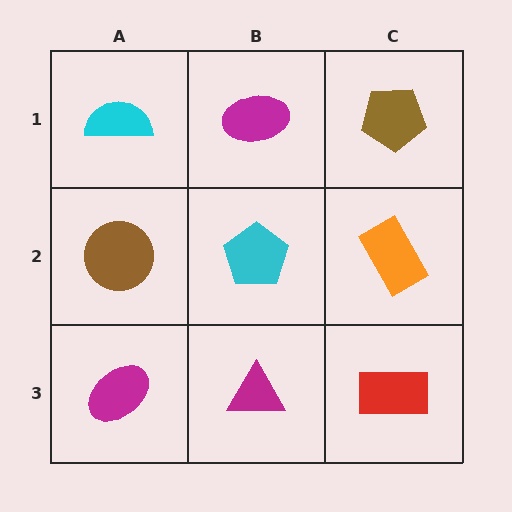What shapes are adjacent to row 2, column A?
A cyan semicircle (row 1, column A), a magenta ellipse (row 3, column A), a cyan pentagon (row 2, column B).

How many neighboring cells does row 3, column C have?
2.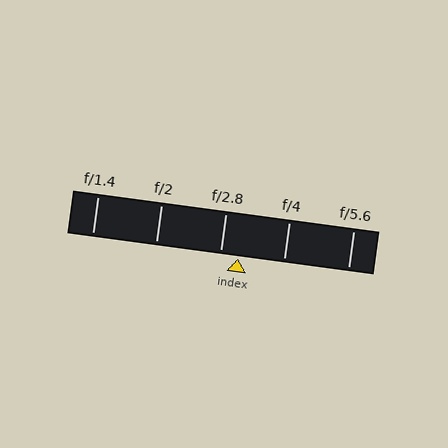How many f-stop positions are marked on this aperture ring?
There are 5 f-stop positions marked.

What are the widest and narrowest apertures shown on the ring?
The widest aperture shown is f/1.4 and the narrowest is f/5.6.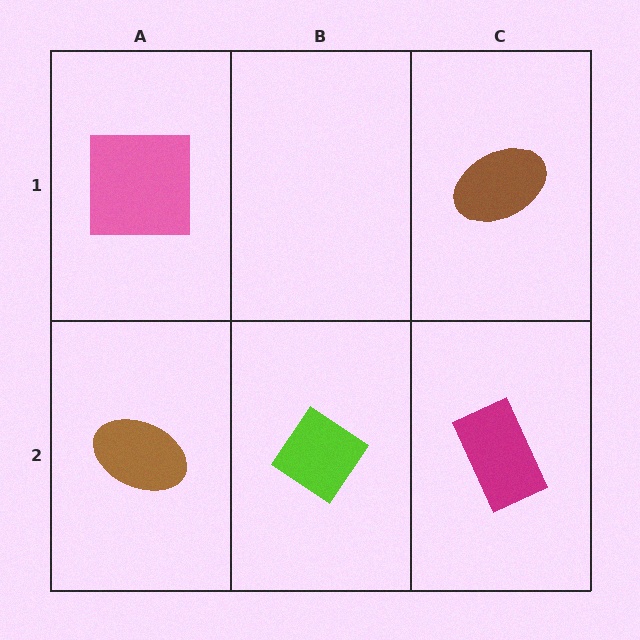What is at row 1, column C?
A brown ellipse.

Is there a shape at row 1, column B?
No, that cell is empty.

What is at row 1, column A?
A pink square.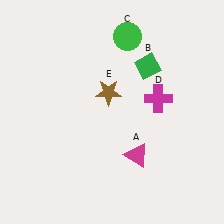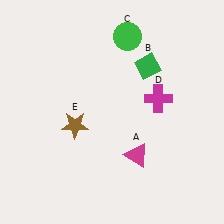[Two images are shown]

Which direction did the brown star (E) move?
The brown star (E) moved left.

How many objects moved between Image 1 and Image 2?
1 object moved between the two images.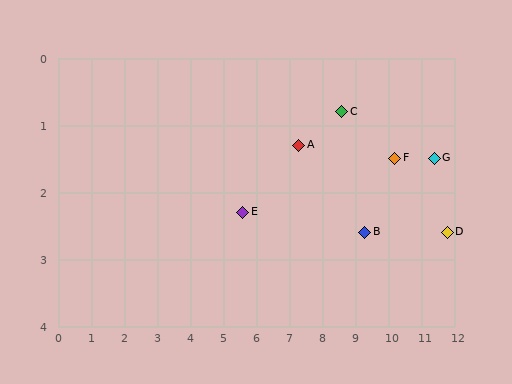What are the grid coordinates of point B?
Point B is at approximately (9.3, 2.6).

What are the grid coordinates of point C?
Point C is at approximately (8.6, 0.8).